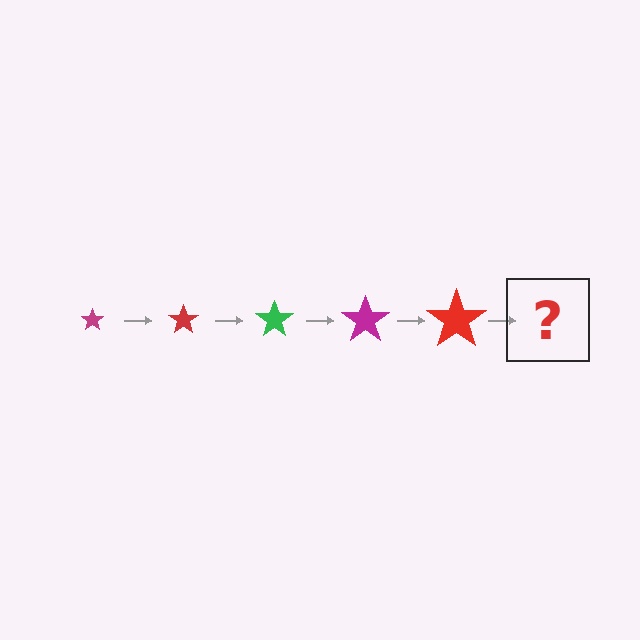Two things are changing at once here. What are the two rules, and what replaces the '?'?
The two rules are that the star grows larger each step and the color cycles through magenta, red, and green. The '?' should be a green star, larger than the previous one.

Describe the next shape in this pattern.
It should be a green star, larger than the previous one.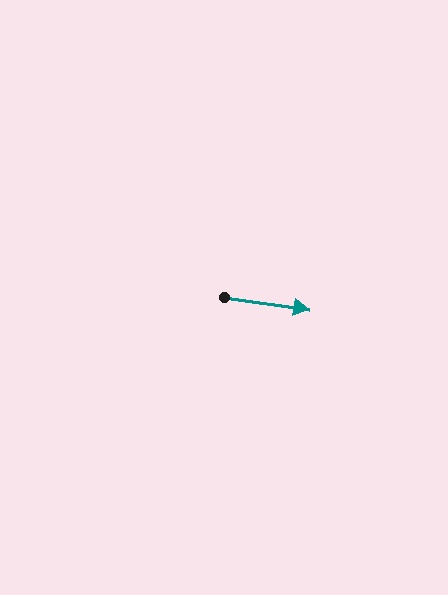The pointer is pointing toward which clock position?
Roughly 3 o'clock.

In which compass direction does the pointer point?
East.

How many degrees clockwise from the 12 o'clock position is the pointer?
Approximately 98 degrees.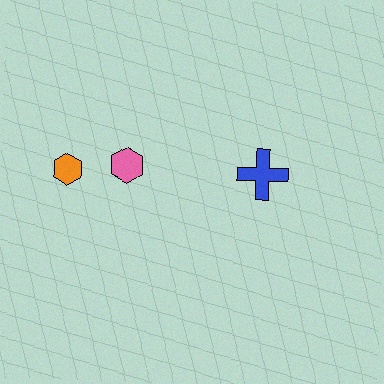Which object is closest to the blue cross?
The pink hexagon is closest to the blue cross.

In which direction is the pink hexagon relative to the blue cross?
The pink hexagon is to the left of the blue cross.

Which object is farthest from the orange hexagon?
The blue cross is farthest from the orange hexagon.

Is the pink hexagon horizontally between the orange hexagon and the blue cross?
Yes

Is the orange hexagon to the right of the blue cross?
No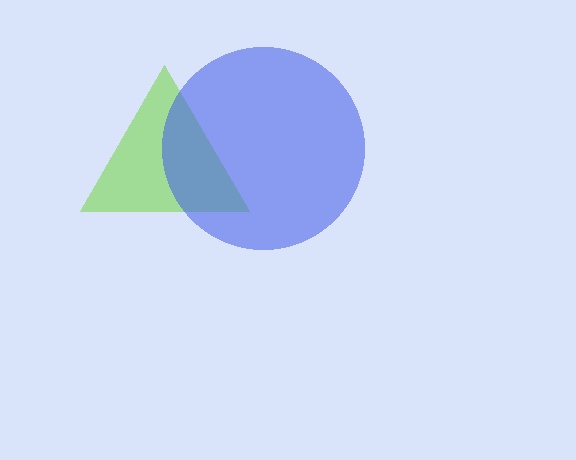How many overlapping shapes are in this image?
There are 2 overlapping shapes in the image.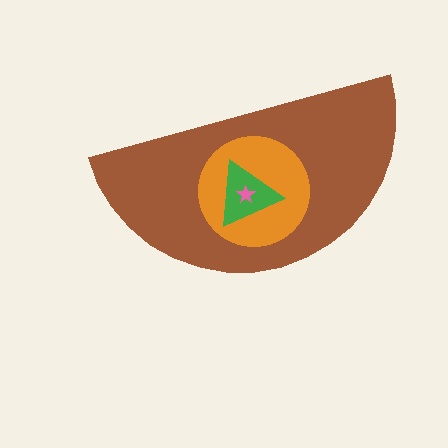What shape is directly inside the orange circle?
The green triangle.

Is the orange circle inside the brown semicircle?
Yes.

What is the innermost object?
The pink star.